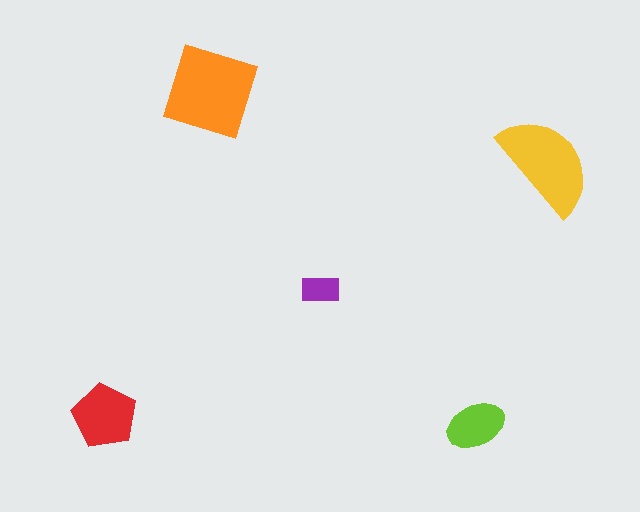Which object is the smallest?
The purple rectangle.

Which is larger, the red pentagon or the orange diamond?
The orange diamond.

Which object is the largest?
The orange diamond.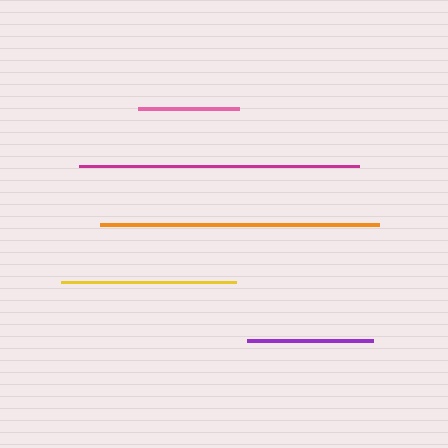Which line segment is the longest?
The magenta line is the longest at approximately 280 pixels.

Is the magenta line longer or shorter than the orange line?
The magenta line is longer than the orange line.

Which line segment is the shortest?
The pink line is the shortest at approximately 102 pixels.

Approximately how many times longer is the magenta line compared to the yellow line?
The magenta line is approximately 1.6 times the length of the yellow line.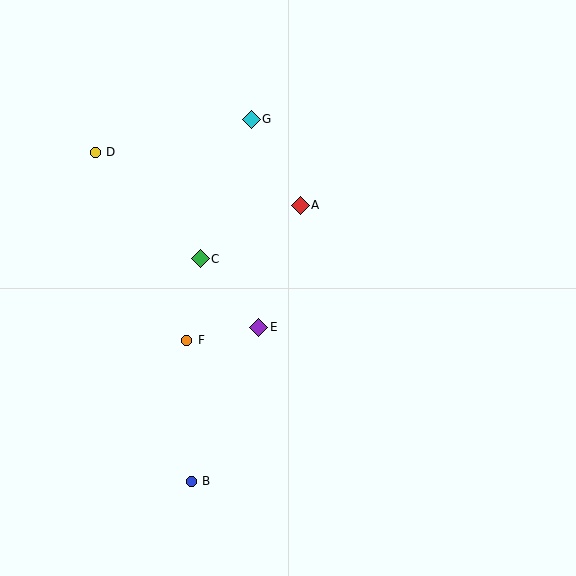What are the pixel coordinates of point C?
Point C is at (200, 259).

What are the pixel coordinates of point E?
Point E is at (259, 328).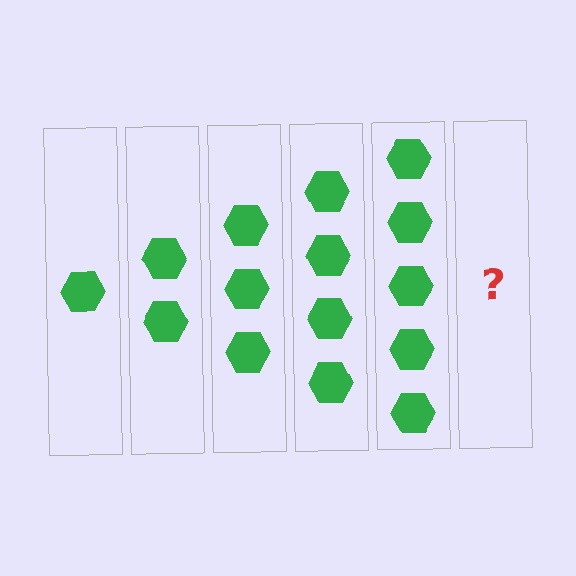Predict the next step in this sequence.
The next step is 6 hexagons.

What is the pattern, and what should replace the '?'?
The pattern is that each step adds one more hexagon. The '?' should be 6 hexagons.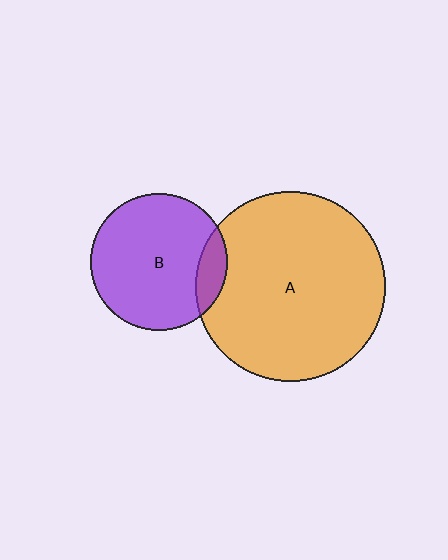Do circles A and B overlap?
Yes.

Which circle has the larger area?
Circle A (orange).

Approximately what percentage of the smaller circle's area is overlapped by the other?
Approximately 15%.